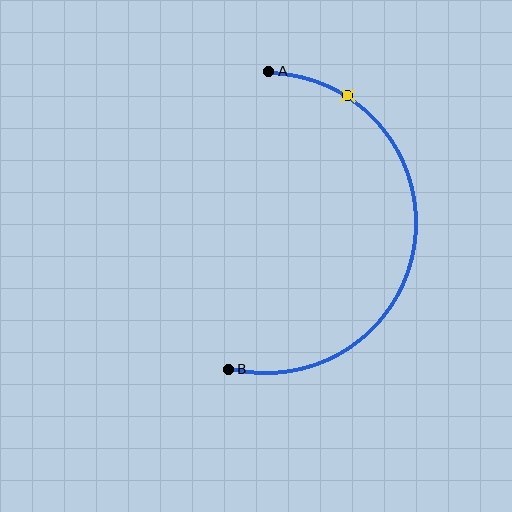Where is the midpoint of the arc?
The arc midpoint is the point on the curve farthest from the straight line joining A and B. It sits to the right of that line.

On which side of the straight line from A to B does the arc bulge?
The arc bulges to the right of the straight line connecting A and B.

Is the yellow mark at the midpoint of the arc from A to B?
No. The yellow mark lies on the arc but is closer to endpoint A. The arc midpoint would be at the point on the curve equidistant along the arc from both A and B.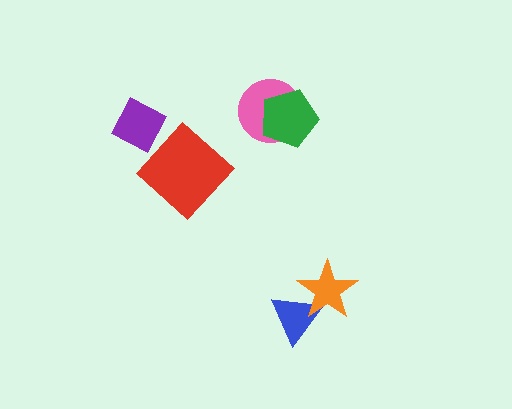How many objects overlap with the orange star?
1 object overlaps with the orange star.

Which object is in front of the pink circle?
The green pentagon is in front of the pink circle.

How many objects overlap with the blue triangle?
1 object overlaps with the blue triangle.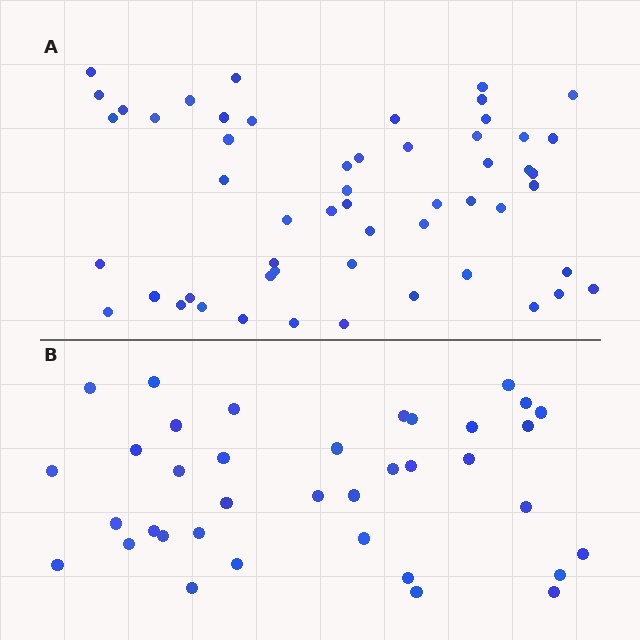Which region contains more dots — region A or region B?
Region A (the top region) has more dots.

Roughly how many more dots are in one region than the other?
Region A has approximately 15 more dots than region B.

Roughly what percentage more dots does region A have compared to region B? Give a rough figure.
About 45% more.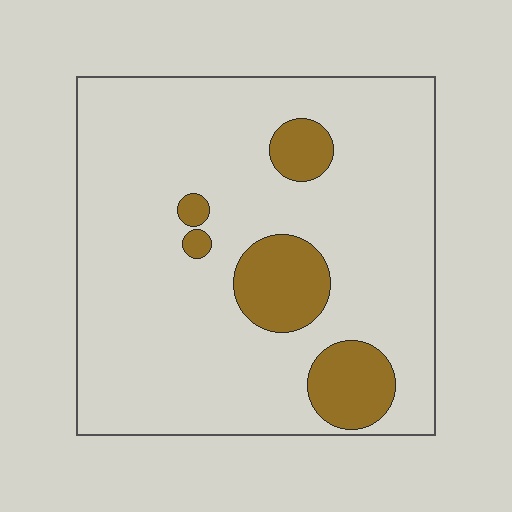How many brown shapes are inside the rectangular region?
5.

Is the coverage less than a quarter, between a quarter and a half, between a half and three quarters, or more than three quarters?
Less than a quarter.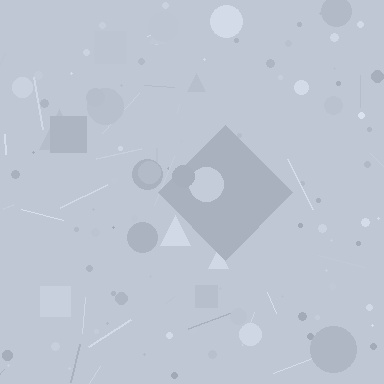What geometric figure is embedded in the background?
A diamond is embedded in the background.